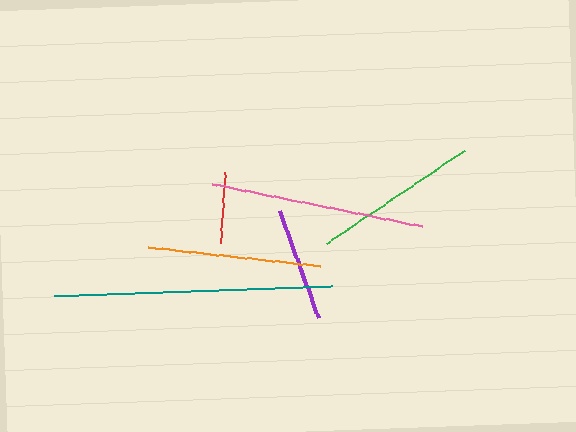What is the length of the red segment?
The red segment is approximately 71 pixels long.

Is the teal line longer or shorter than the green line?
The teal line is longer than the green line.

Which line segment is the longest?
The teal line is the longest at approximately 278 pixels.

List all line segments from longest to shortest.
From longest to shortest: teal, pink, orange, green, purple, red.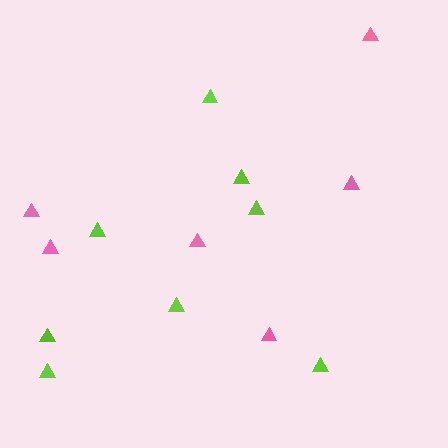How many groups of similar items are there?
There are 2 groups: one group of pink triangles (6) and one group of lime triangles (8).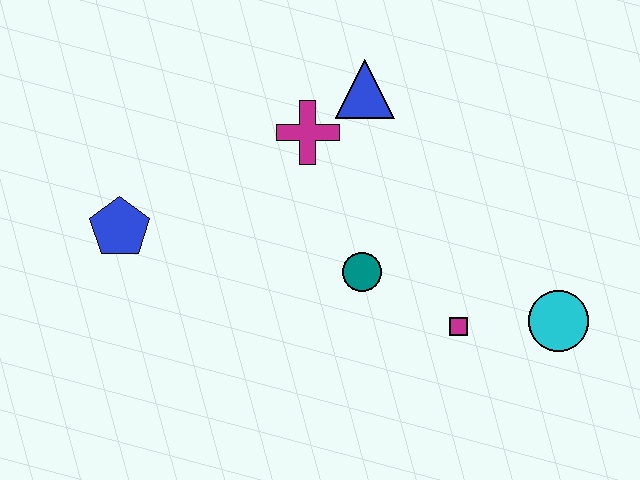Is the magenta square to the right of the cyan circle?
No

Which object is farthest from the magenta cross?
The cyan circle is farthest from the magenta cross.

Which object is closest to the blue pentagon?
The magenta cross is closest to the blue pentagon.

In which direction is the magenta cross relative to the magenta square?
The magenta cross is above the magenta square.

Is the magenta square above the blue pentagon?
No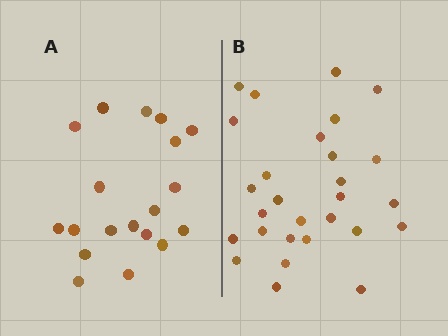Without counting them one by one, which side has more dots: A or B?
Region B (the right region) has more dots.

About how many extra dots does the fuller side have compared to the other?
Region B has roughly 8 or so more dots than region A.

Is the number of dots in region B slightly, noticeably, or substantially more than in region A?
Region B has substantially more. The ratio is roughly 1.5 to 1.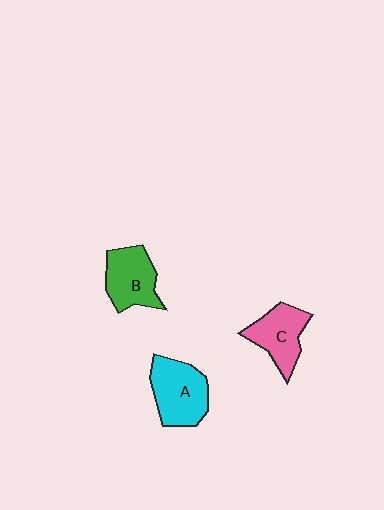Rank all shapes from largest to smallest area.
From largest to smallest: A (cyan), B (green), C (pink).